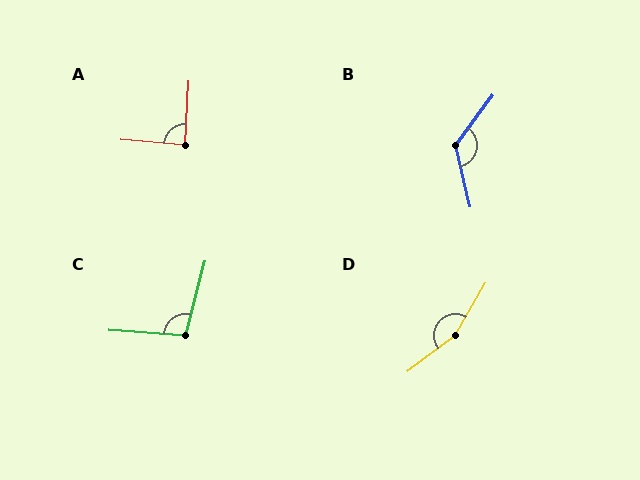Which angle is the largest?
D, at approximately 158 degrees.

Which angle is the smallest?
A, at approximately 88 degrees.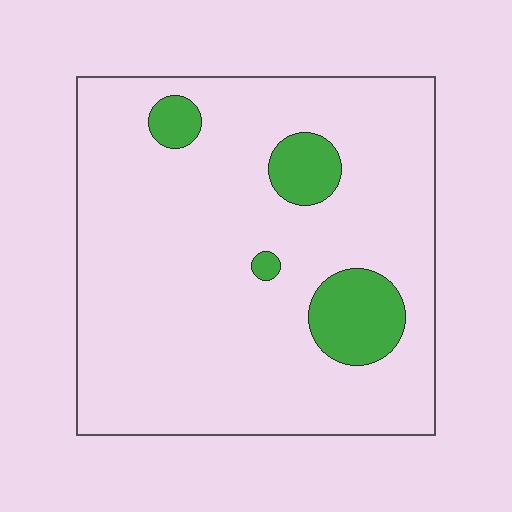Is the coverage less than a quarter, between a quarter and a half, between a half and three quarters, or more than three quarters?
Less than a quarter.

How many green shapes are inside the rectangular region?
4.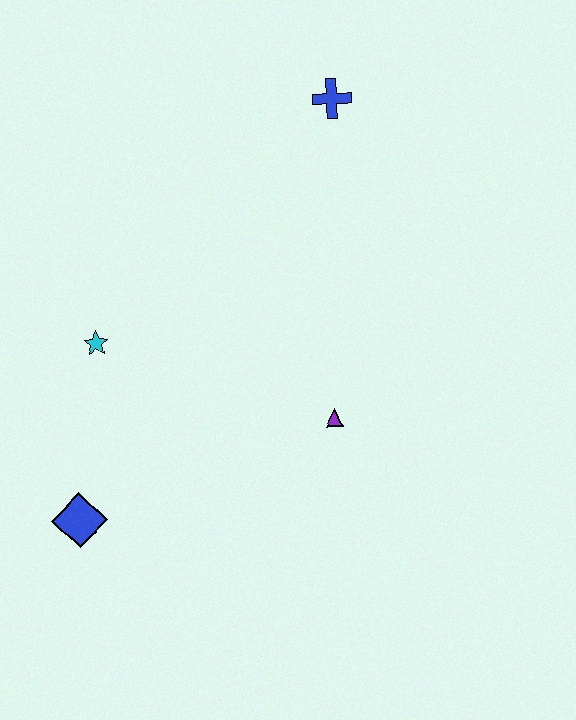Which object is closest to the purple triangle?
The cyan star is closest to the purple triangle.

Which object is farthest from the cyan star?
The blue cross is farthest from the cyan star.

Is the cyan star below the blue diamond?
No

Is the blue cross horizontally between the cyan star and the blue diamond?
No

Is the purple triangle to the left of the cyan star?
No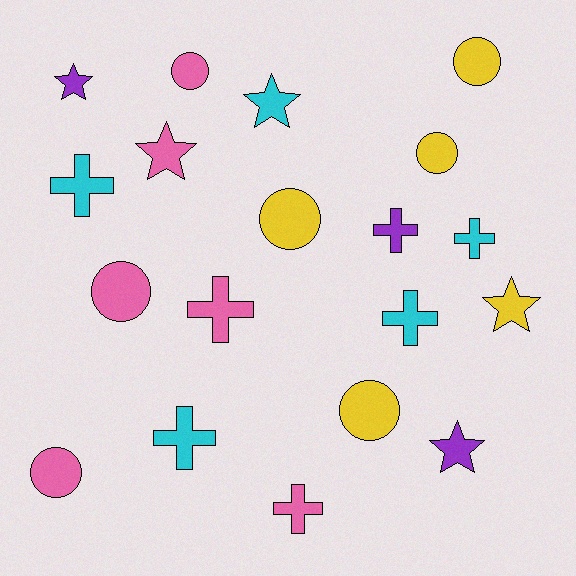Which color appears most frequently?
Pink, with 6 objects.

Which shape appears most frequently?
Cross, with 7 objects.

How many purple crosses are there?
There is 1 purple cross.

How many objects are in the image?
There are 19 objects.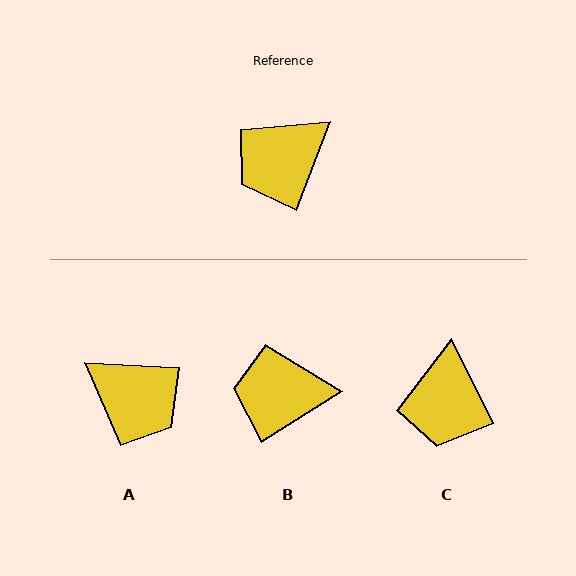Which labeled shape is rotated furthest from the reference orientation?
A, about 108 degrees away.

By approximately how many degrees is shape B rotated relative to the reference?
Approximately 37 degrees clockwise.